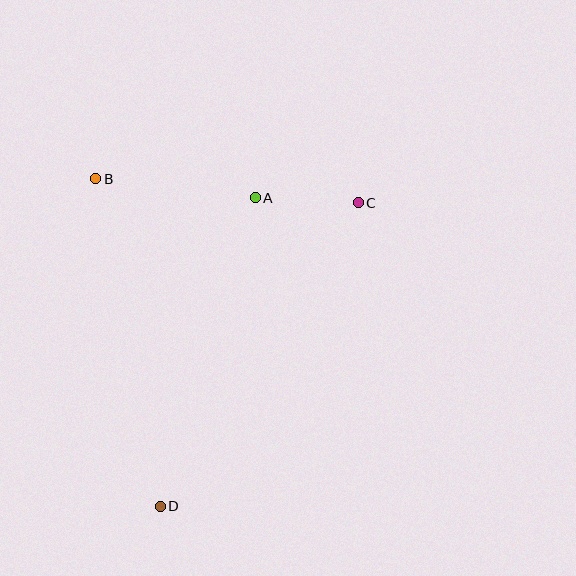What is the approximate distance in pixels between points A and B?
The distance between A and B is approximately 161 pixels.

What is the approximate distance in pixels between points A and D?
The distance between A and D is approximately 323 pixels.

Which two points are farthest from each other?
Points C and D are farthest from each other.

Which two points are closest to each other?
Points A and C are closest to each other.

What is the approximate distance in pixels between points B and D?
The distance between B and D is approximately 334 pixels.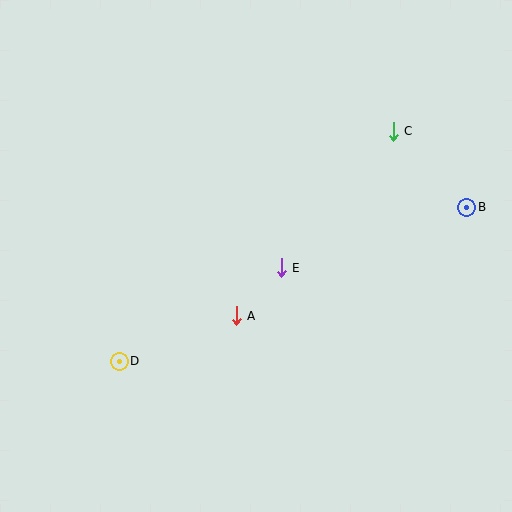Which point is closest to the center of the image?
Point E at (281, 268) is closest to the center.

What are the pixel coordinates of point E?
Point E is at (281, 268).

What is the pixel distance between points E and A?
The distance between E and A is 66 pixels.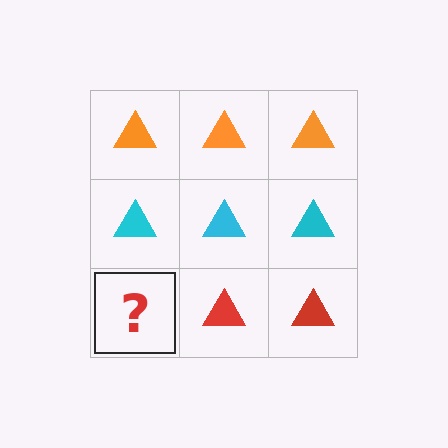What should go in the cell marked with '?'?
The missing cell should contain a red triangle.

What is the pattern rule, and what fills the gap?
The rule is that each row has a consistent color. The gap should be filled with a red triangle.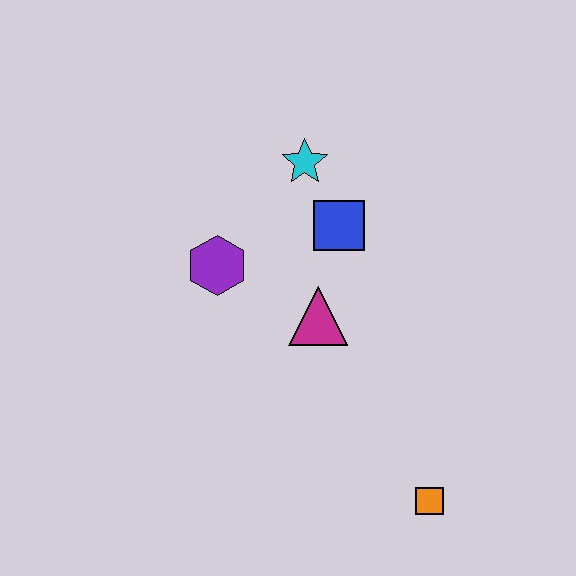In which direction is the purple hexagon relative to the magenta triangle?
The purple hexagon is to the left of the magenta triangle.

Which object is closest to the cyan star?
The blue square is closest to the cyan star.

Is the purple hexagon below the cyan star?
Yes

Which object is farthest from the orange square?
The cyan star is farthest from the orange square.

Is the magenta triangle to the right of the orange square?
No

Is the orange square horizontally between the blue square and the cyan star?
No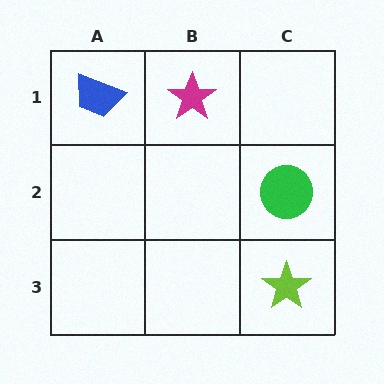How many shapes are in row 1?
2 shapes.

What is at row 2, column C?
A green circle.